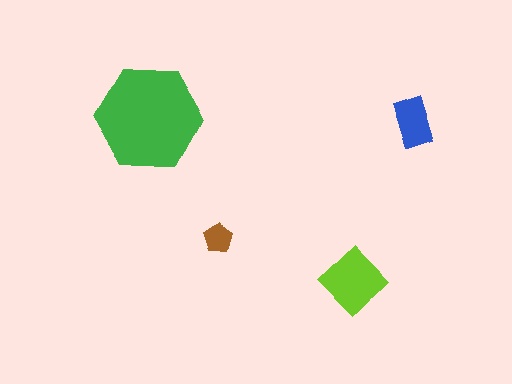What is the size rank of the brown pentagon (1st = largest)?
4th.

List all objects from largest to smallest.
The green hexagon, the lime diamond, the blue rectangle, the brown pentagon.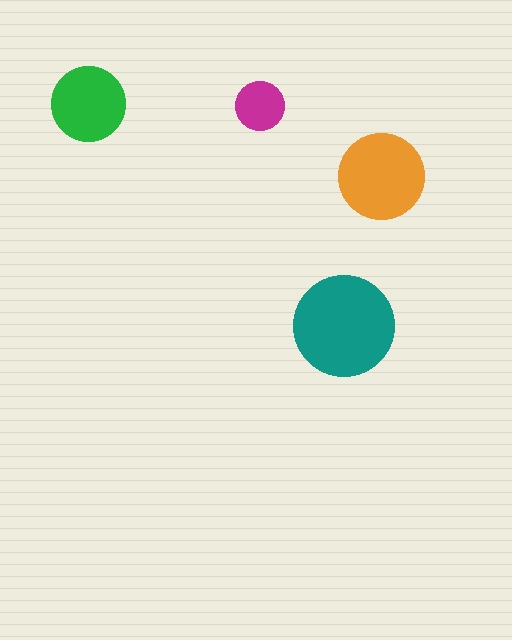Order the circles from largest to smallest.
the teal one, the orange one, the green one, the magenta one.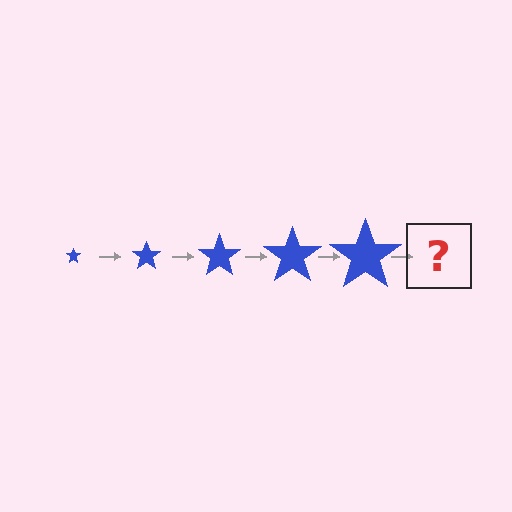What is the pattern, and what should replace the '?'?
The pattern is that the star gets progressively larger each step. The '?' should be a blue star, larger than the previous one.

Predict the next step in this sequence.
The next step is a blue star, larger than the previous one.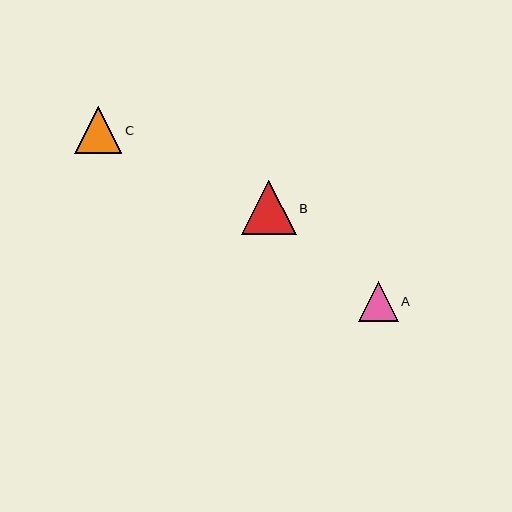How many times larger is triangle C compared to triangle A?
Triangle C is approximately 1.2 times the size of triangle A.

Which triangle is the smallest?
Triangle A is the smallest with a size of approximately 40 pixels.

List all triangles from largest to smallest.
From largest to smallest: B, C, A.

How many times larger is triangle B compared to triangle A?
Triangle B is approximately 1.4 times the size of triangle A.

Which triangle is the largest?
Triangle B is the largest with a size of approximately 54 pixels.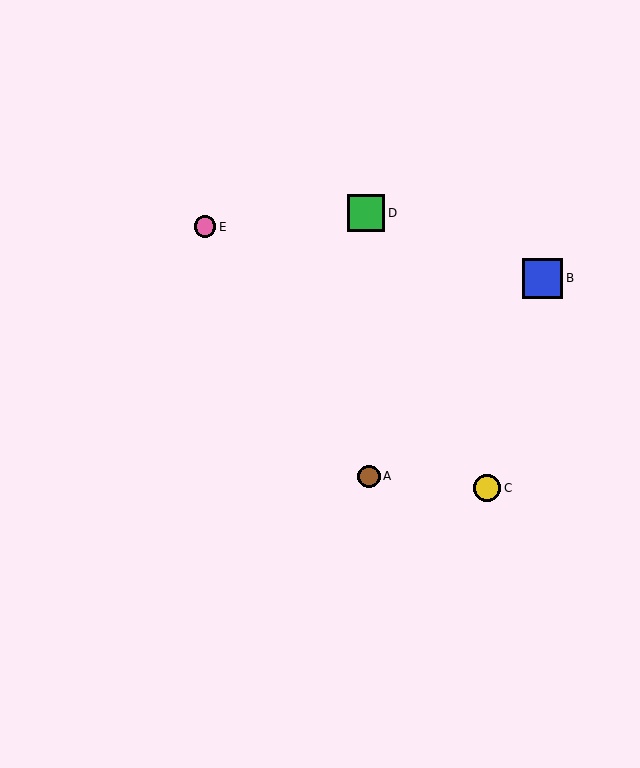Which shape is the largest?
The blue square (labeled B) is the largest.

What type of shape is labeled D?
Shape D is a green square.